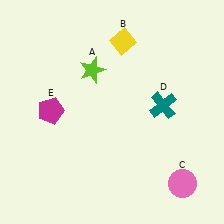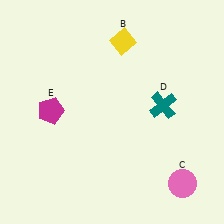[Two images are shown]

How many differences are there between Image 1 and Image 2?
There is 1 difference between the two images.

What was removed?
The lime star (A) was removed in Image 2.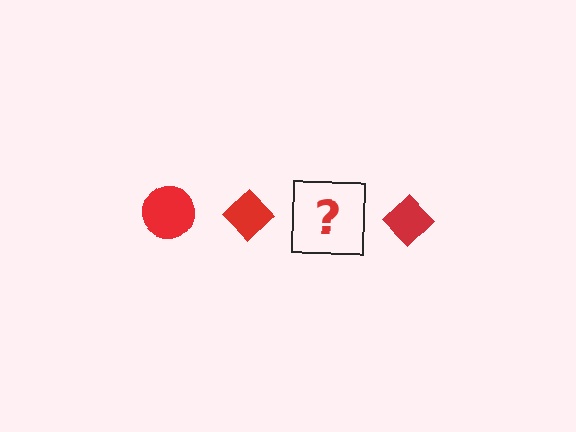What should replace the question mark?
The question mark should be replaced with a red circle.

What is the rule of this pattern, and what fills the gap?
The rule is that the pattern cycles through circle, diamond shapes in red. The gap should be filled with a red circle.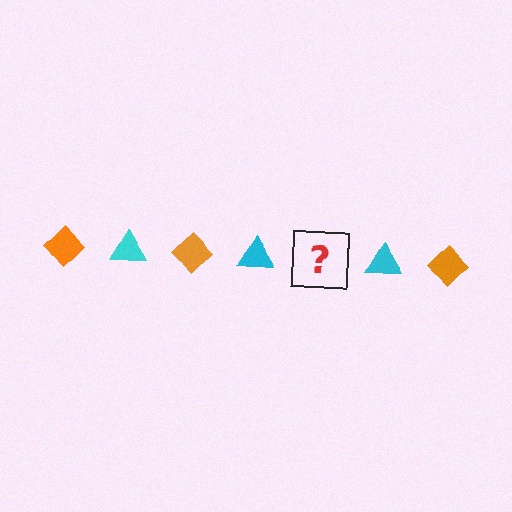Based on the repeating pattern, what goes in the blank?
The blank should be an orange diamond.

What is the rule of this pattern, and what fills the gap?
The rule is that the pattern alternates between orange diamond and cyan triangle. The gap should be filled with an orange diamond.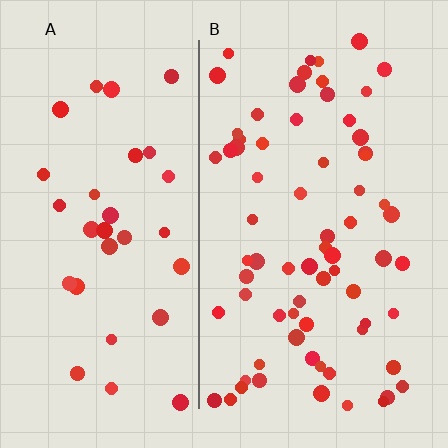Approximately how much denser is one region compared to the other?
Approximately 2.2× — region B over region A.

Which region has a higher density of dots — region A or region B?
B (the right).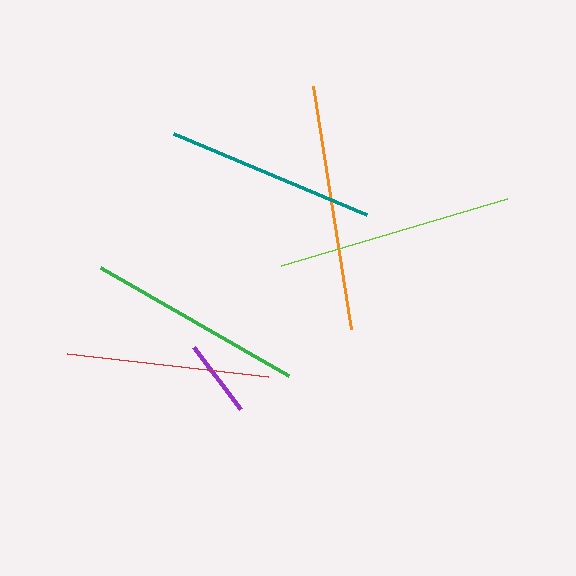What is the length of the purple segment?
The purple segment is approximately 78 pixels long.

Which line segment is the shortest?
The purple line is the shortest at approximately 78 pixels.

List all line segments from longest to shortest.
From longest to shortest: orange, lime, green, teal, red, purple.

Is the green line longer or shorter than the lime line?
The lime line is longer than the green line.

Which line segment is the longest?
The orange line is the longest at approximately 246 pixels.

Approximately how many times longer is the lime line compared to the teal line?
The lime line is approximately 1.1 times the length of the teal line.